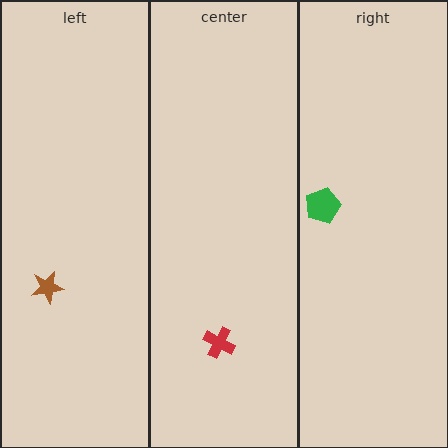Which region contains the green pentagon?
The right region.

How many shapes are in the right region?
1.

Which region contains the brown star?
The left region.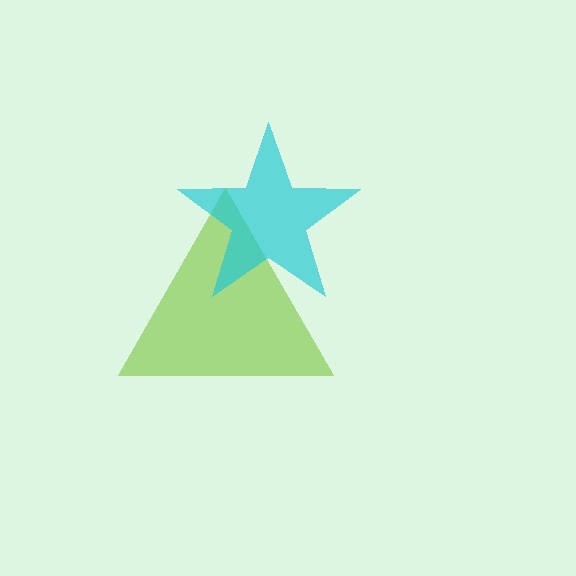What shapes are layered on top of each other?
The layered shapes are: a lime triangle, a cyan star.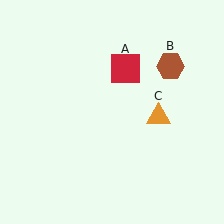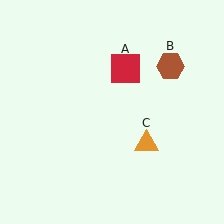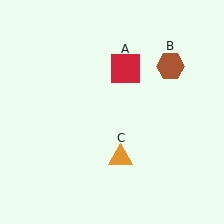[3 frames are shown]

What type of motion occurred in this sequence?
The orange triangle (object C) rotated clockwise around the center of the scene.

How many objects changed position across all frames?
1 object changed position: orange triangle (object C).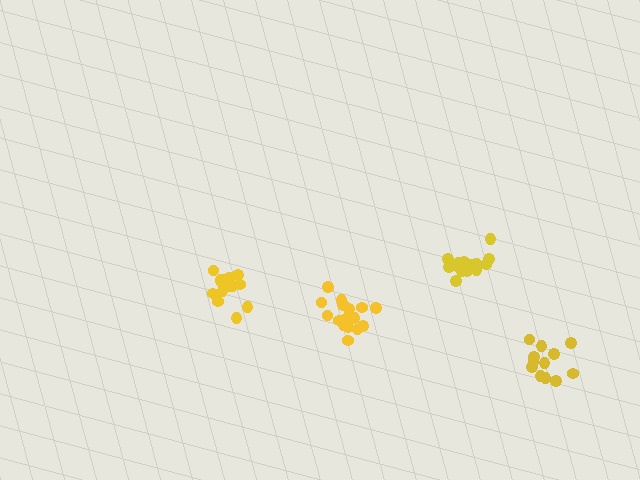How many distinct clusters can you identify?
There are 4 distinct clusters.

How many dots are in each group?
Group 1: 18 dots, Group 2: 16 dots, Group 3: 16 dots, Group 4: 12 dots (62 total).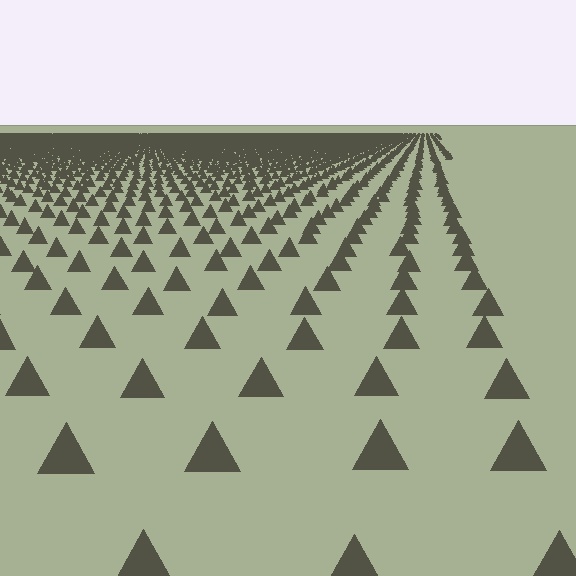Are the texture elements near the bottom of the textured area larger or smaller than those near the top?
Larger. Near the bottom, elements are closer to the viewer and appear at a bigger on-screen size.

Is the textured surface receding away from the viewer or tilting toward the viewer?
The surface is receding away from the viewer. Texture elements get smaller and denser toward the top.